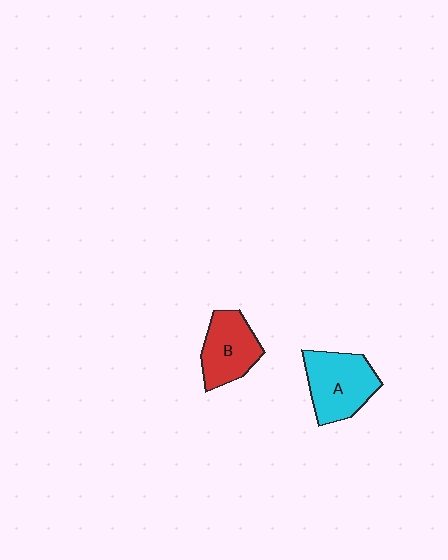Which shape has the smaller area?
Shape B (red).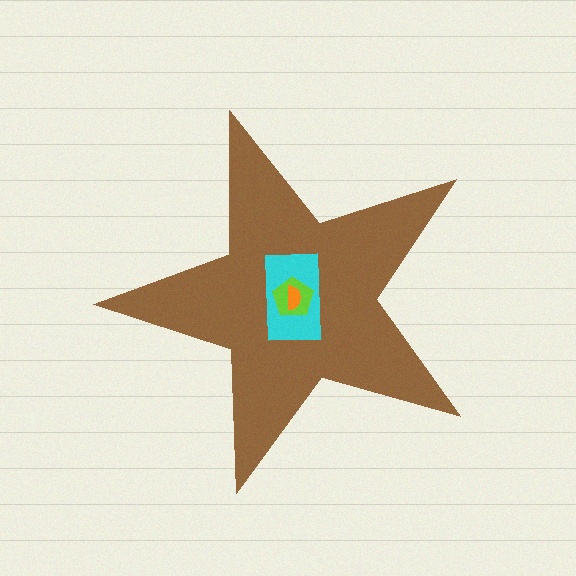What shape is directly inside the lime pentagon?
The orange semicircle.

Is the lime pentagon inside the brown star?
Yes.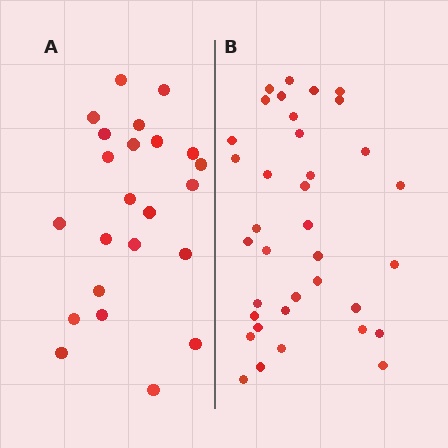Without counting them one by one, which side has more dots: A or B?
Region B (the right region) has more dots.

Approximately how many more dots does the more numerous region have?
Region B has approximately 15 more dots than region A.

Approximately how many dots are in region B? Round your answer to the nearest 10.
About 40 dots. (The exact count is 36, which rounds to 40.)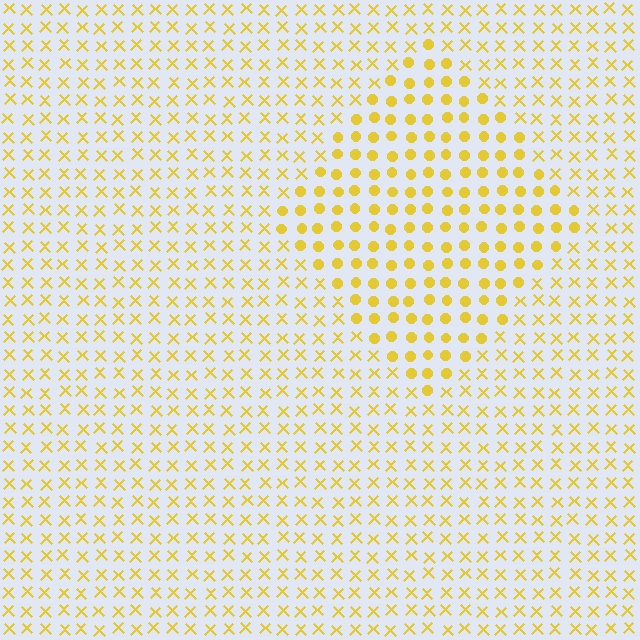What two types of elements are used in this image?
The image uses circles inside the diamond region and X marks outside it.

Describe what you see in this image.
The image is filled with small yellow elements arranged in a uniform grid. A diamond-shaped region contains circles, while the surrounding area contains X marks. The boundary is defined purely by the change in element shape.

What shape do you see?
I see a diamond.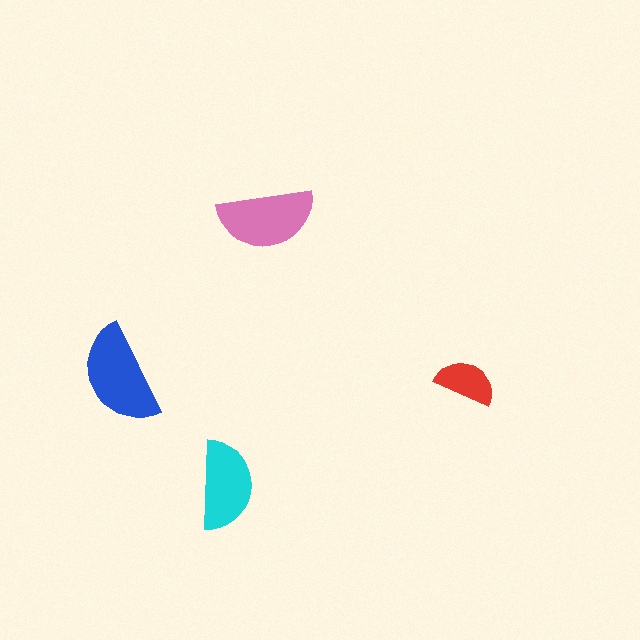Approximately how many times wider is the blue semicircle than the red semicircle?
About 1.5 times wider.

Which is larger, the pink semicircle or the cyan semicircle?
The pink one.